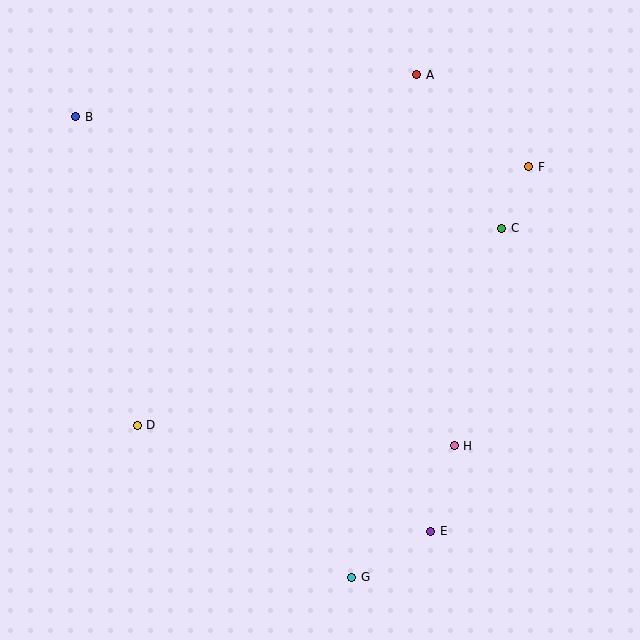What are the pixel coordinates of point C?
Point C is at (502, 228).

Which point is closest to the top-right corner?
Point F is closest to the top-right corner.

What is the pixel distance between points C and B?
The distance between C and B is 440 pixels.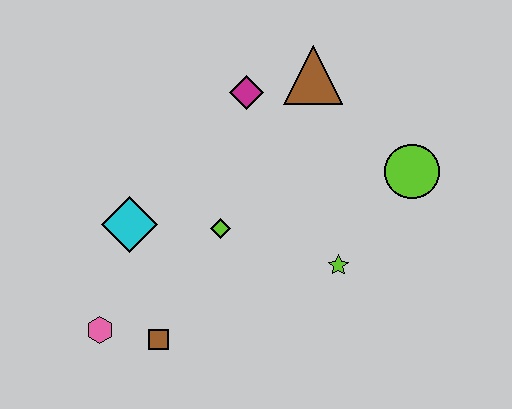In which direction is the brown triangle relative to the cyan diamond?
The brown triangle is to the right of the cyan diamond.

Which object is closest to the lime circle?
The lime star is closest to the lime circle.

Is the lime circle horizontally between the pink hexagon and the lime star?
No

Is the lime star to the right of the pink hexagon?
Yes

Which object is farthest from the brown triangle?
The pink hexagon is farthest from the brown triangle.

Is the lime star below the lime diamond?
Yes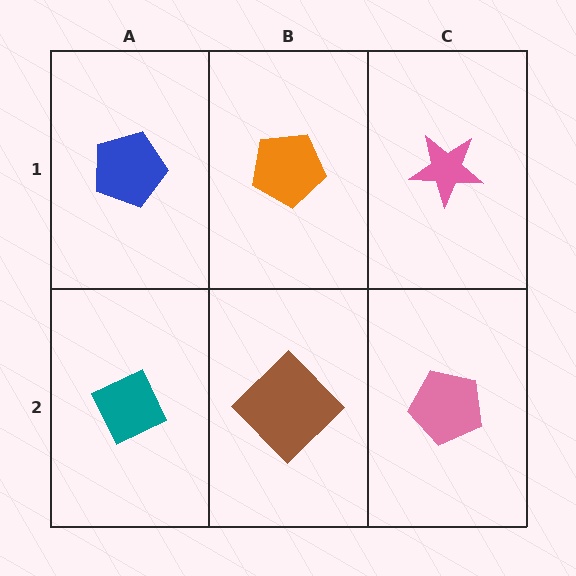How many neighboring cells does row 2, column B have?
3.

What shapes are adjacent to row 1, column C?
A pink pentagon (row 2, column C), an orange pentagon (row 1, column B).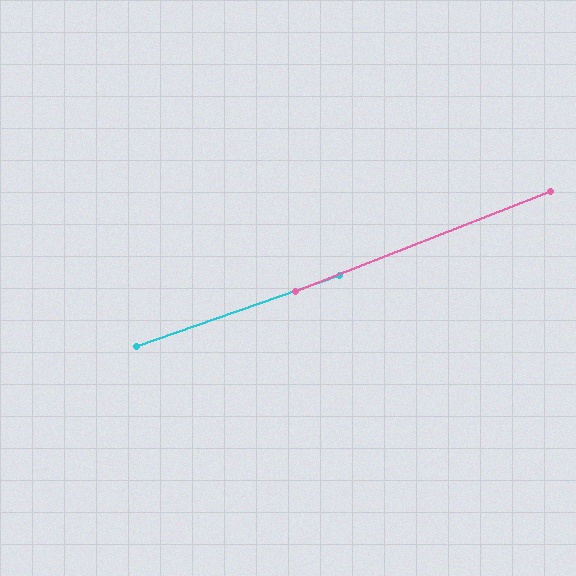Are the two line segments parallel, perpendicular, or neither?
Parallel — their directions differ by only 2.0°.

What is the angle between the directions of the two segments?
Approximately 2 degrees.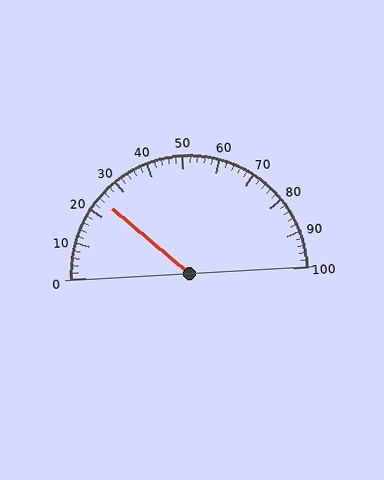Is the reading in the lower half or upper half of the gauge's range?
The reading is in the lower half of the range (0 to 100).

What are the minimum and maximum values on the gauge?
The gauge ranges from 0 to 100.